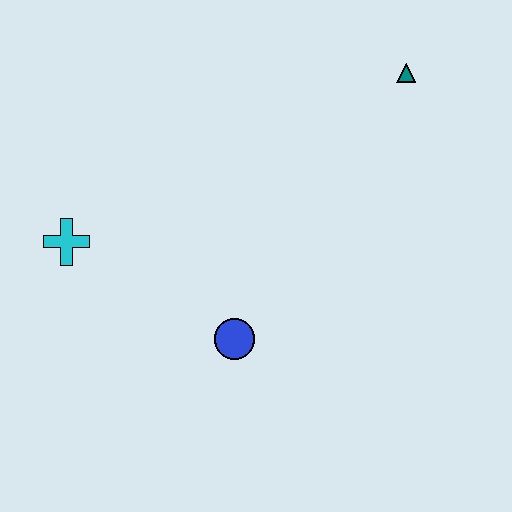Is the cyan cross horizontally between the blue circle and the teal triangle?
No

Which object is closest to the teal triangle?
The blue circle is closest to the teal triangle.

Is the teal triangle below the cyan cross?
No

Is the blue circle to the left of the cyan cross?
No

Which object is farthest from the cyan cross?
The teal triangle is farthest from the cyan cross.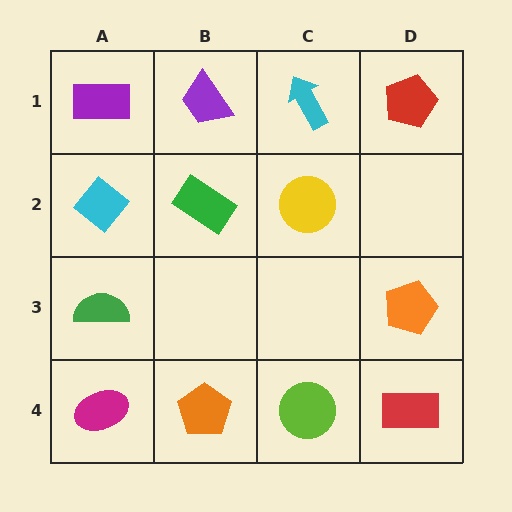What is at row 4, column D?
A red rectangle.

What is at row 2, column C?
A yellow circle.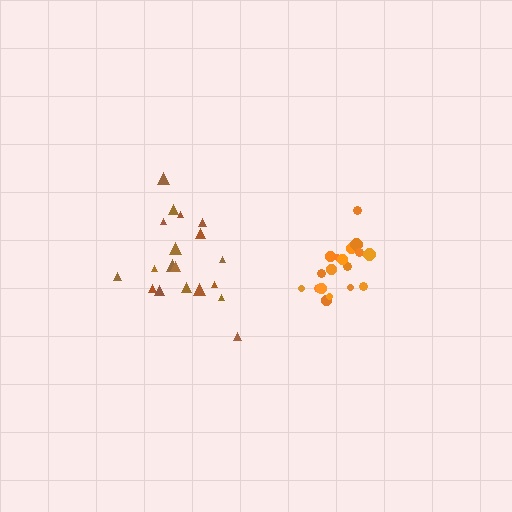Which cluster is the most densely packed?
Orange.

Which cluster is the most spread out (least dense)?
Brown.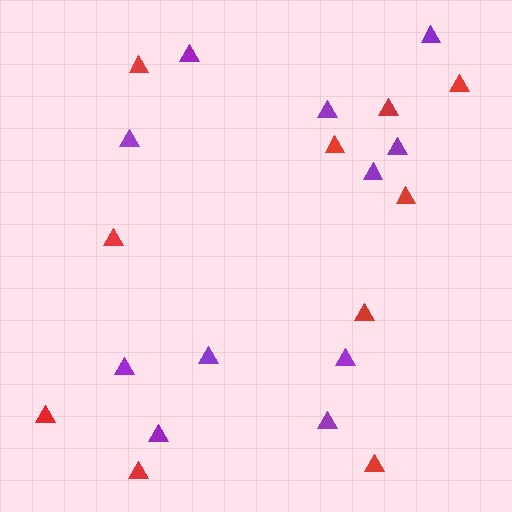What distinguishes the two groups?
There are 2 groups: one group of red triangles (10) and one group of purple triangles (11).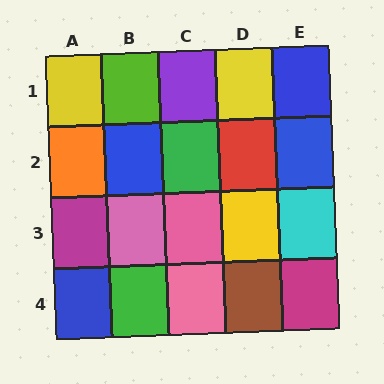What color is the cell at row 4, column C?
Pink.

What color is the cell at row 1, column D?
Yellow.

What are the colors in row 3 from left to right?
Magenta, pink, pink, yellow, cyan.